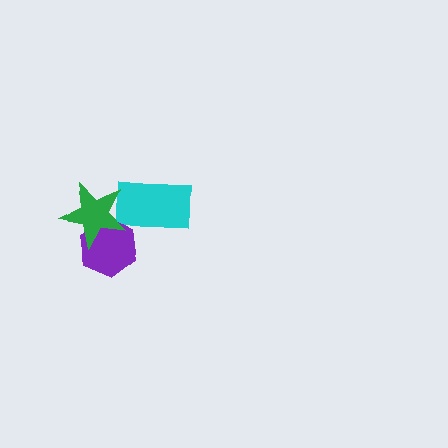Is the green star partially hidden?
No, no other shape covers it.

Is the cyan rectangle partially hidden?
Yes, it is partially covered by another shape.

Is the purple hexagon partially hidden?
Yes, it is partially covered by another shape.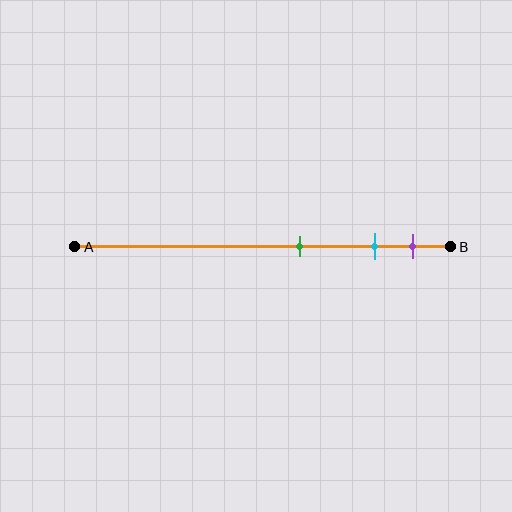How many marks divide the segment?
There are 3 marks dividing the segment.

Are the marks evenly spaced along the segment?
No, the marks are not evenly spaced.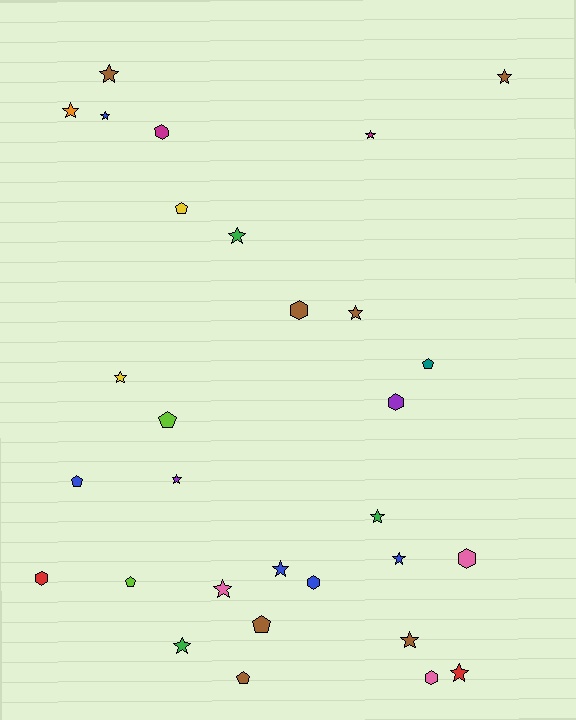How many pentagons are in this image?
There are 7 pentagons.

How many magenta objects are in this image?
There are 2 magenta objects.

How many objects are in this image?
There are 30 objects.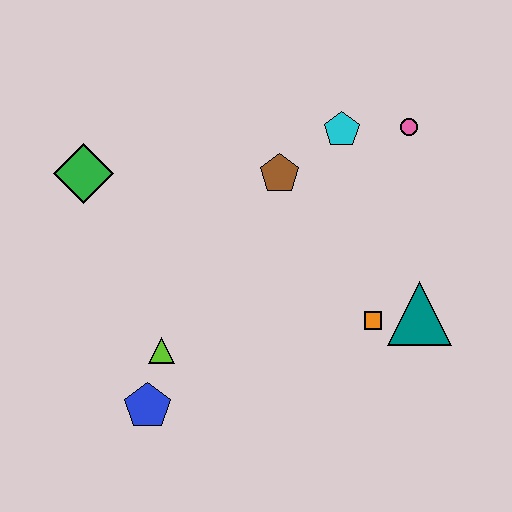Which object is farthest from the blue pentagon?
The pink circle is farthest from the blue pentagon.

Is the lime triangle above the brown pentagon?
No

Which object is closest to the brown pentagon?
The cyan pentagon is closest to the brown pentagon.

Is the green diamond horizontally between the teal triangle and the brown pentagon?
No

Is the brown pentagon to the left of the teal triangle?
Yes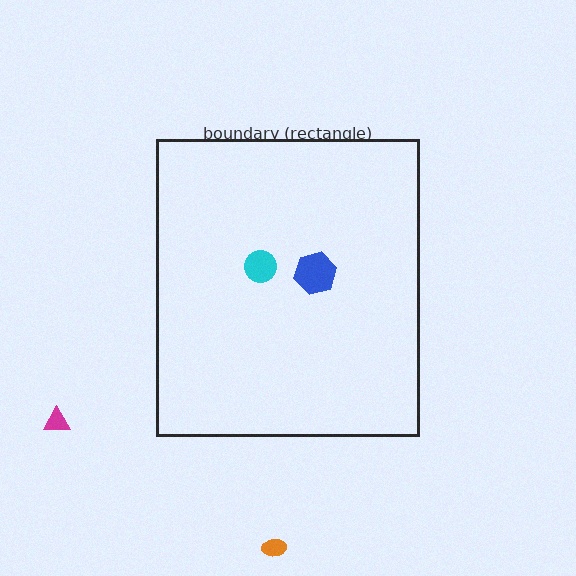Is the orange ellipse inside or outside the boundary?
Outside.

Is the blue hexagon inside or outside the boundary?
Inside.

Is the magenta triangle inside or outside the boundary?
Outside.